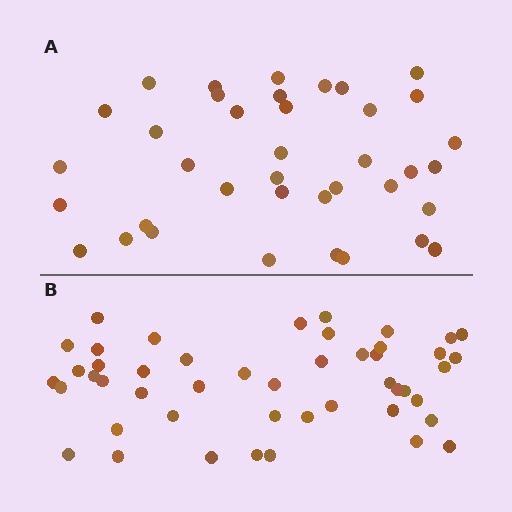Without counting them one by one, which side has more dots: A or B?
Region B (the bottom region) has more dots.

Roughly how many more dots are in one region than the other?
Region B has roughly 8 or so more dots than region A.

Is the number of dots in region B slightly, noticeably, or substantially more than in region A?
Region B has only slightly more — the two regions are fairly close. The ratio is roughly 1.2 to 1.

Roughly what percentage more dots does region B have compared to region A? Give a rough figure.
About 25% more.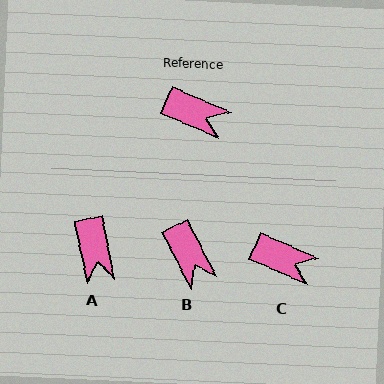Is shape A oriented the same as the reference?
No, it is off by about 55 degrees.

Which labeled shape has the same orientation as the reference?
C.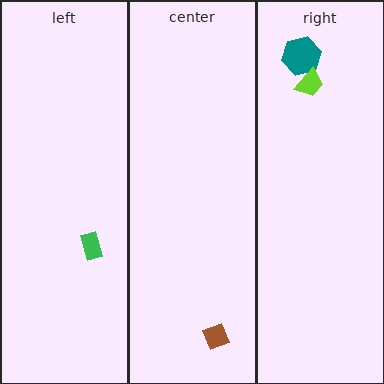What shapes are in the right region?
The teal hexagon, the lime trapezoid.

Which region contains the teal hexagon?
The right region.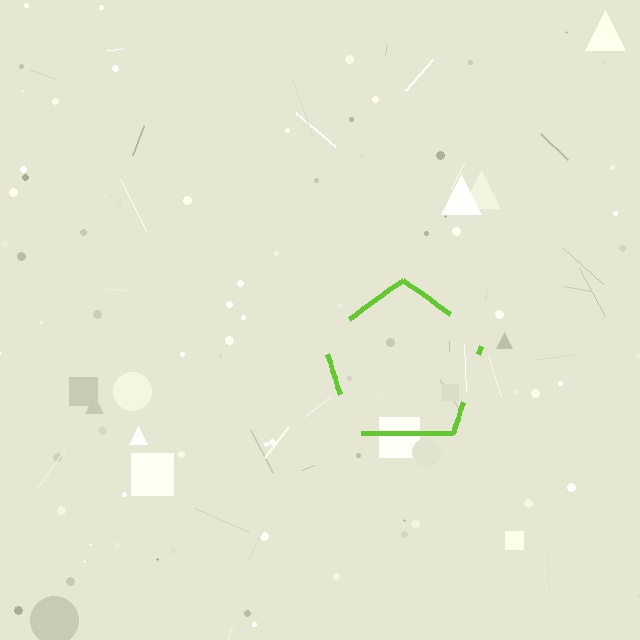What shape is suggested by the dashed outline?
The dashed outline suggests a pentagon.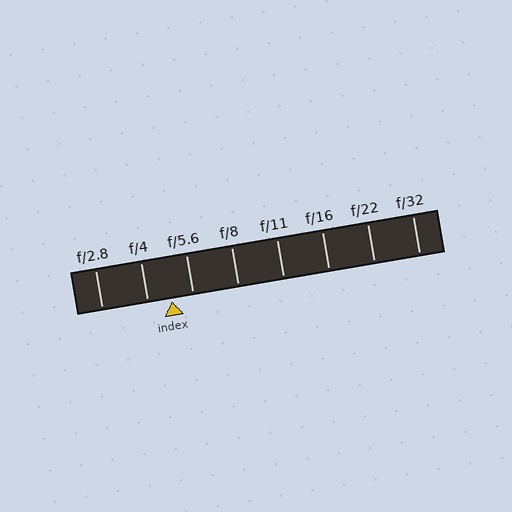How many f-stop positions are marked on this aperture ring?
There are 8 f-stop positions marked.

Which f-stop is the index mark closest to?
The index mark is closest to f/5.6.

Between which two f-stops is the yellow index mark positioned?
The index mark is between f/4 and f/5.6.